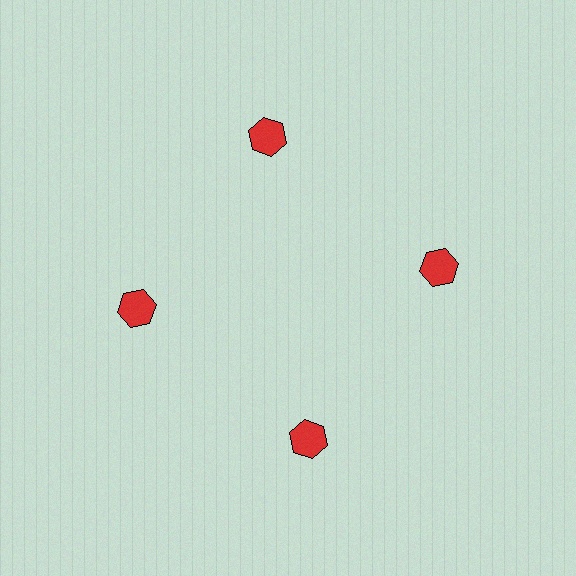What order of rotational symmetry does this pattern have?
This pattern has 4-fold rotational symmetry.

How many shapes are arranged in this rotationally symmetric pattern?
There are 4 shapes, arranged in 4 groups of 1.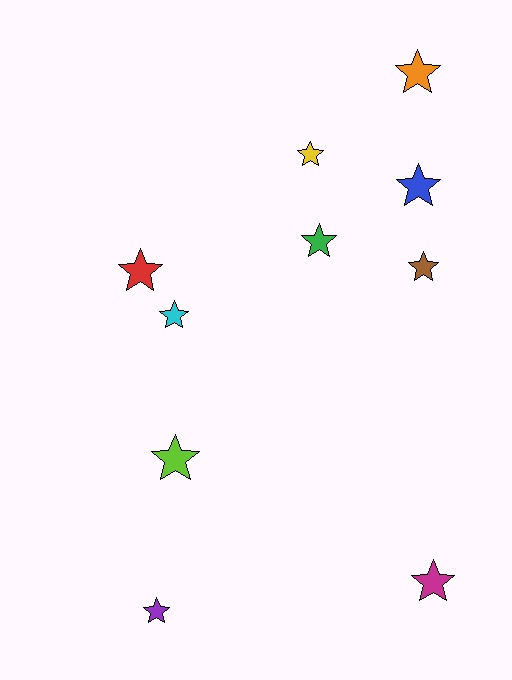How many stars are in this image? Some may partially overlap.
There are 10 stars.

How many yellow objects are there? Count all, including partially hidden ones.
There is 1 yellow object.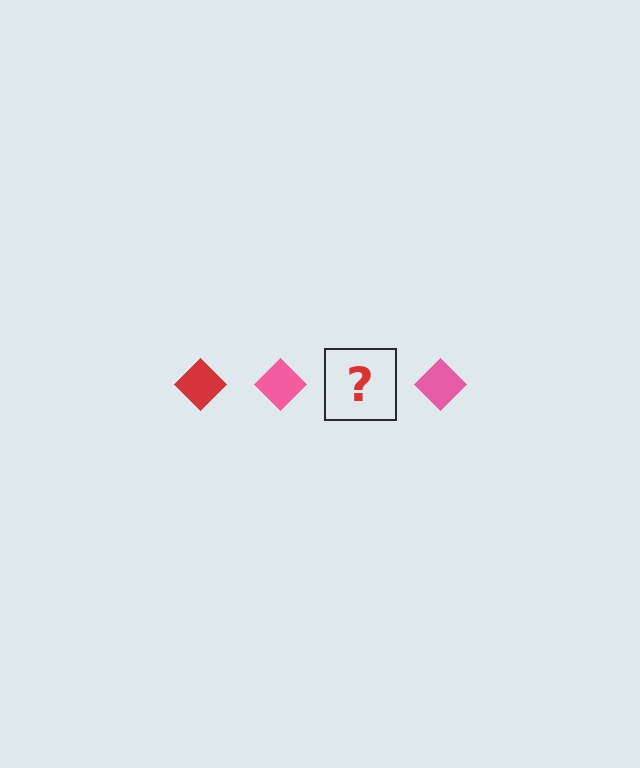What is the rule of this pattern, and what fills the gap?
The rule is that the pattern cycles through red, pink diamonds. The gap should be filled with a red diamond.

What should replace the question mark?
The question mark should be replaced with a red diamond.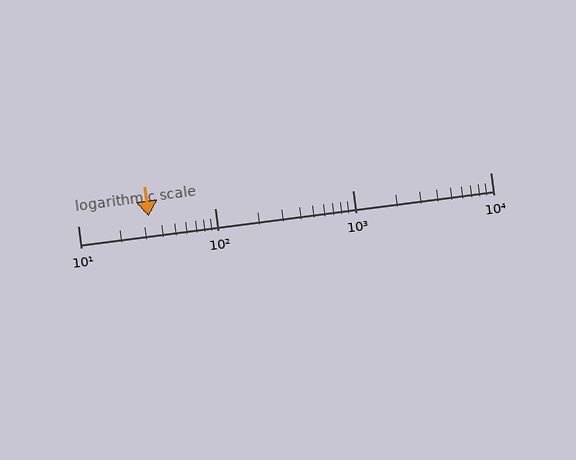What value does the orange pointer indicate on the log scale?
The pointer indicates approximately 33.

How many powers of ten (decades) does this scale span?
The scale spans 3 decades, from 10 to 10000.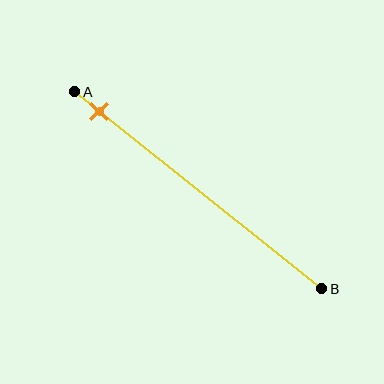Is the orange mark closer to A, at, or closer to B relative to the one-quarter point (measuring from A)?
The orange mark is closer to point A than the one-quarter point of segment AB.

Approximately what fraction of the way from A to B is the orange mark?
The orange mark is approximately 10% of the way from A to B.